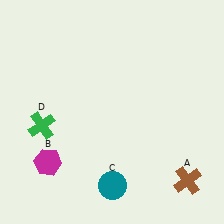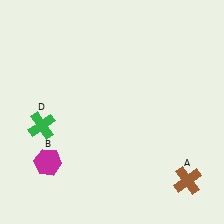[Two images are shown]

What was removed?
The teal circle (C) was removed in Image 2.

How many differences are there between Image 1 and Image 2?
There is 1 difference between the two images.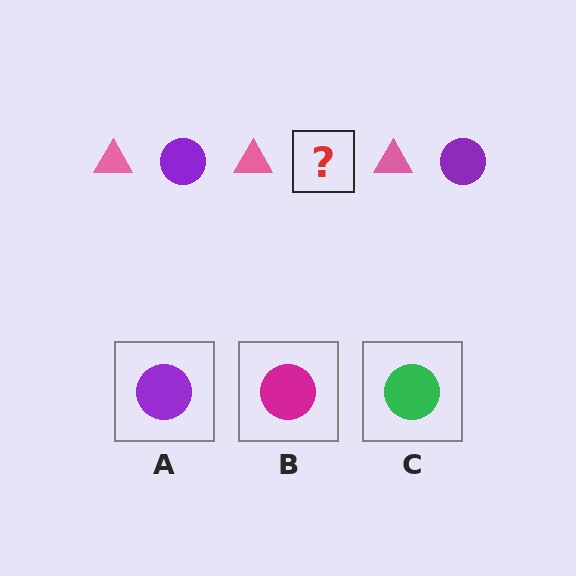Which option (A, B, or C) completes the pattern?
A.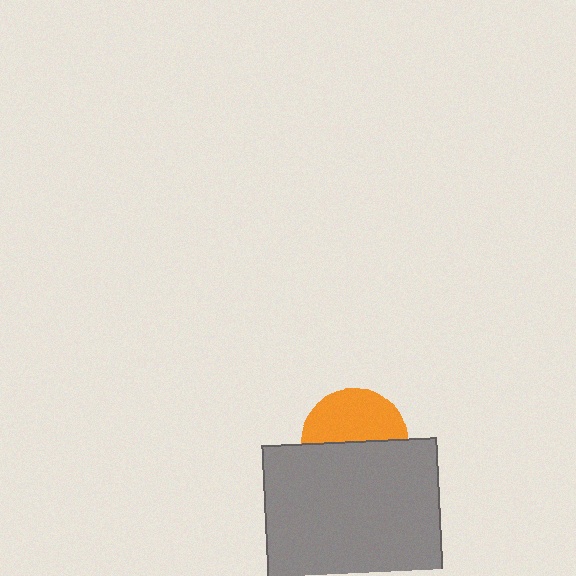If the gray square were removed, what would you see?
You would see the complete orange circle.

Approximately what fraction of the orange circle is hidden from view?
Roughly 51% of the orange circle is hidden behind the gray square.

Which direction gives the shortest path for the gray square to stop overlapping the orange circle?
Moving down gives the shortest separation.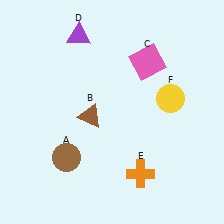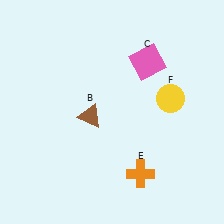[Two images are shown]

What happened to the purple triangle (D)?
The purple triangle (D) was removed in Image 2. It was in the top-left area of Image 1.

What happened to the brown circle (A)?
The brown circle (A) was removed in Image 2. It was in the bottom-left area of Image 1.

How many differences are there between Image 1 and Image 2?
There are 2 differences between the two images.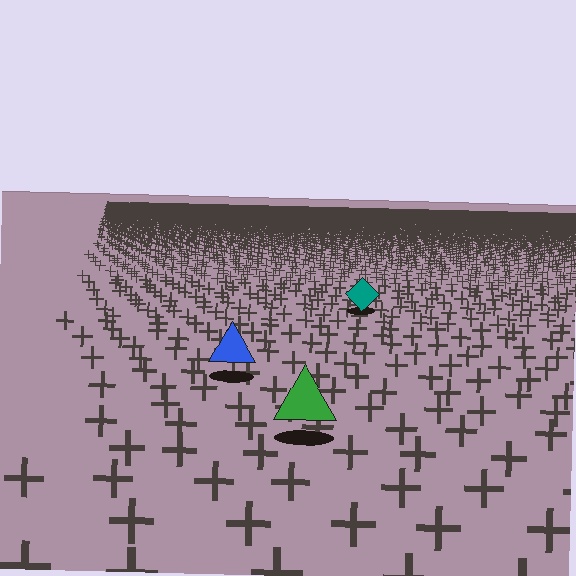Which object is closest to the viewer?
The green triangle is closest. The texture marks near it are larger and more spread out.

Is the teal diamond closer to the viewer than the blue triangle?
No. The blue triangle is closer — you can tell from the texture gradient: the ground texture is coarser near it.